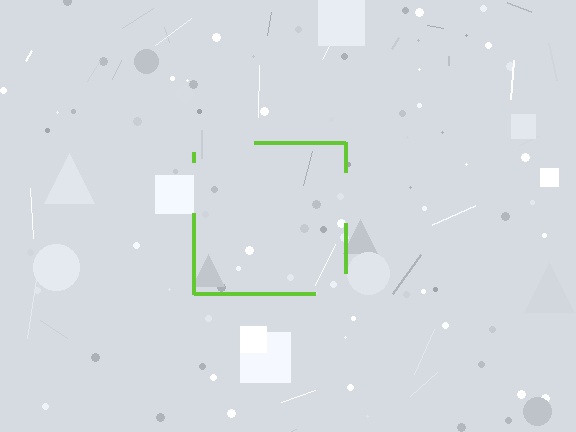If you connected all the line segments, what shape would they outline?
They would outline a square.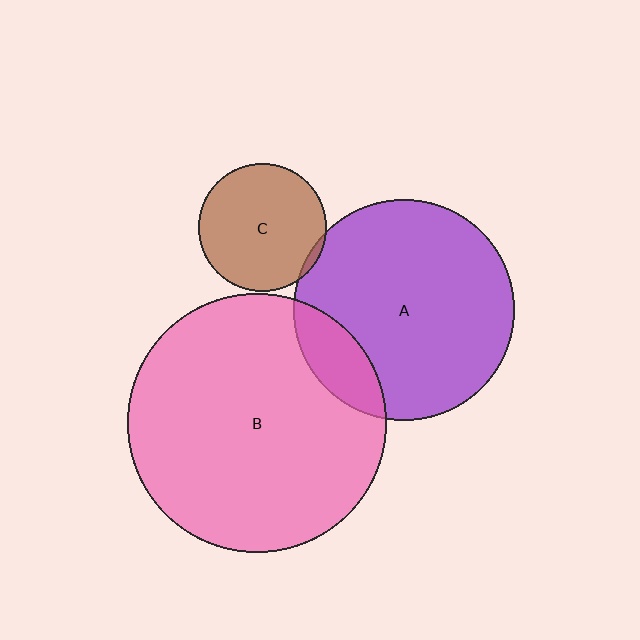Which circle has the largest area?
Circle B (pink).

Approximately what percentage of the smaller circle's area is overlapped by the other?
Approximately 15%.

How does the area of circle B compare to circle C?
Approximately 4.1 times.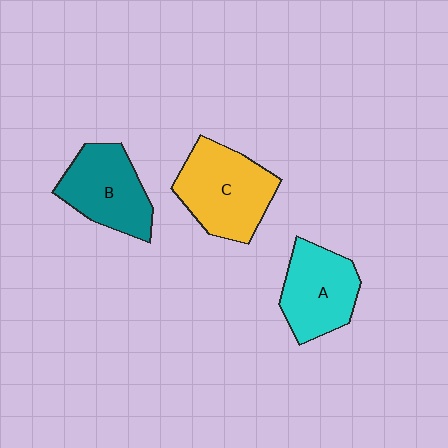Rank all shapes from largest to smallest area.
From largest to smallest: C (yellow), B (teal), A (cyan).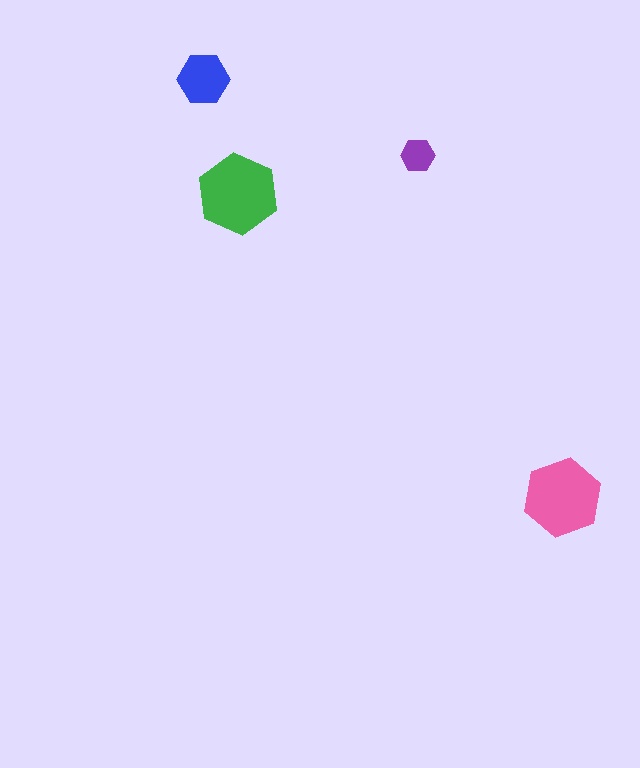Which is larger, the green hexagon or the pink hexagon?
The green one.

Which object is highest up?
The blue hexagon is topmost.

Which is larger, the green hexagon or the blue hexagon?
The green one.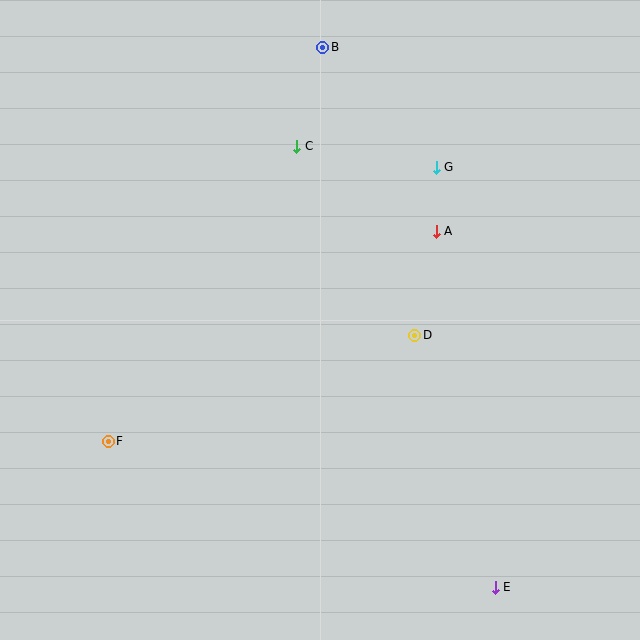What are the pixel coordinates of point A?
Point A is at (436, 231).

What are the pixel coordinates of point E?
Point E is at (495, 587).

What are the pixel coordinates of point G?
Point G is at (436, 167).